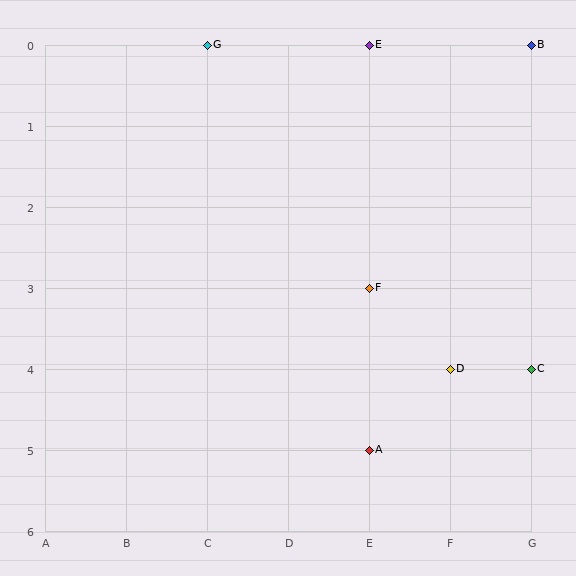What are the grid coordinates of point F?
Point F is at grid coordinates (E, 3).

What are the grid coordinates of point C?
Point C is at grid coordinates (G, 4).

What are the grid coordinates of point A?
Point A is at grid coordinates (E, 5).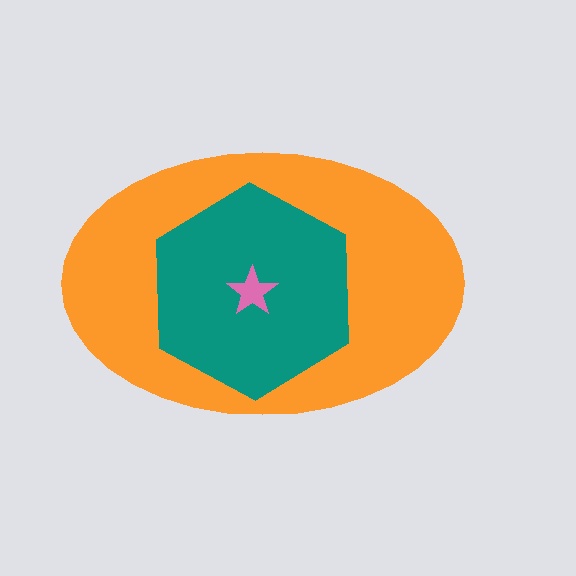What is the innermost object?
The pink star.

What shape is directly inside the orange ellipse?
The teal hexagon.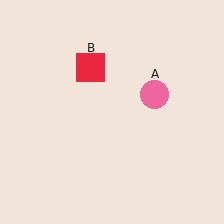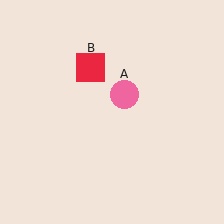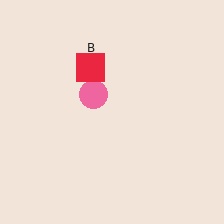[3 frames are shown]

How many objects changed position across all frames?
1 object changed position: pink circle (object A).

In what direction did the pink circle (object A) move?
The pink circle (object A) moved left.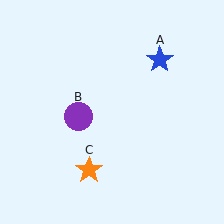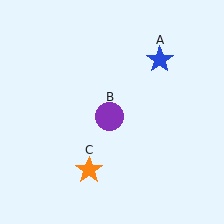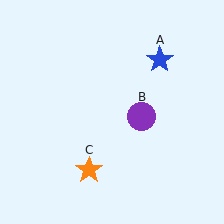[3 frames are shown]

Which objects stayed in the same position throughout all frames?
Blue star (object A) and orange star (object C) remained stationary.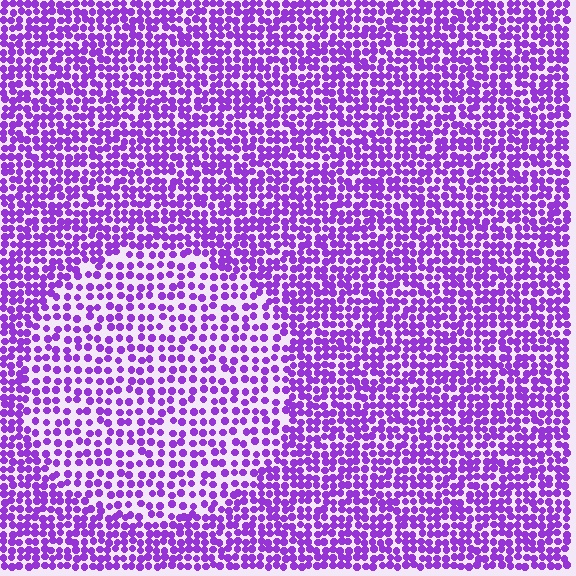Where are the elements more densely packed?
The elements are more densely packed outside the circle boundary.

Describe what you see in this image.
The image contains small purple elements arranged at two different densities. A circle-shaped region is visible where the elements are less densely packed than the surrounding area.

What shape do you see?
I see a circle.